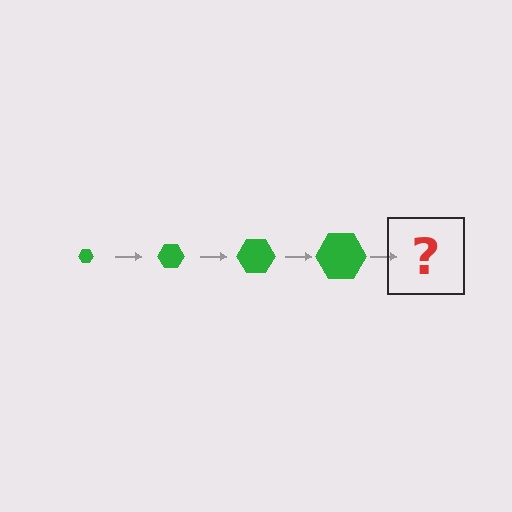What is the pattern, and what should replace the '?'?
The pattern is that the hexagon gets progressively larger each step. The '?' should be a green hexagon, larger than the previous one.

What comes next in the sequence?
The next element should be a green hexagon, larger than the previous one.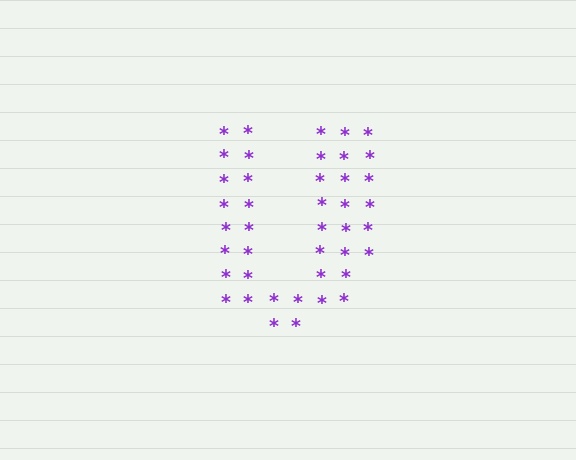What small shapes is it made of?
It is made of small asterisks.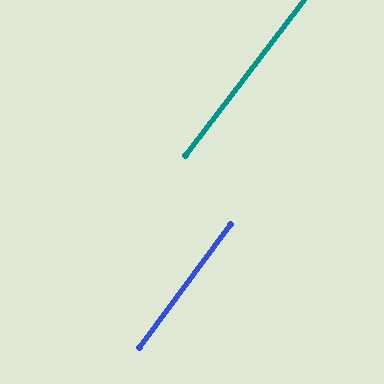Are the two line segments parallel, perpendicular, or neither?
Parallel — their directions differ by only 1.1°.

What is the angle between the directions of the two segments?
Approximately 1 degree.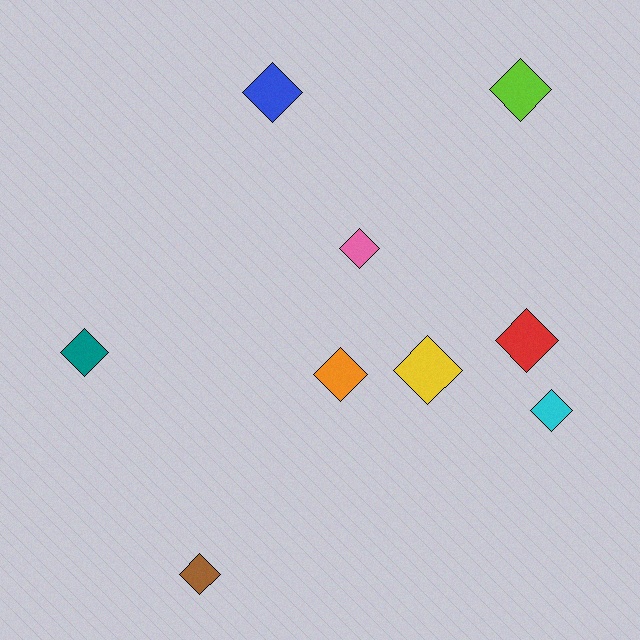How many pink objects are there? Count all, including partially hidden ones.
There is 1 pink object.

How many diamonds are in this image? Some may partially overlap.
There are 9 diamonds.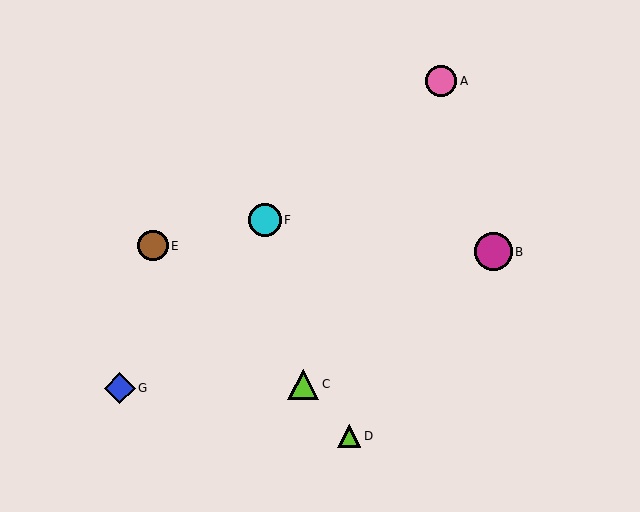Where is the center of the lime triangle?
The center of the lime triangle is at (303, 384).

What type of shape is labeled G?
Shape G is a blue diamond.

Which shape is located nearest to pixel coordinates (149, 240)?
The brown circle (labeled E) at (153, 246) is nearest to that location.